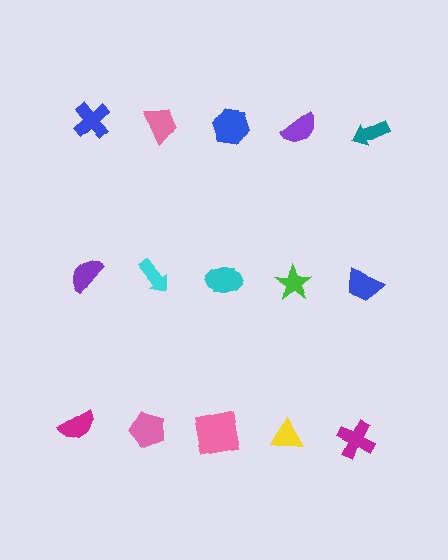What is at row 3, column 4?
A yellow triangle.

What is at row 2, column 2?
A cyan arrow.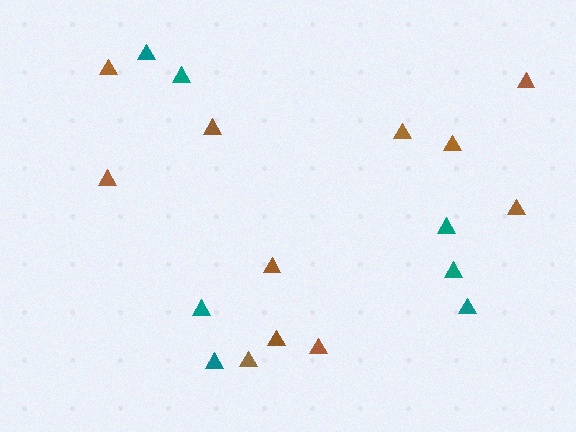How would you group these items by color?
There are 2 groups: one group of teal triangles (7) and one group of brown triangles (11).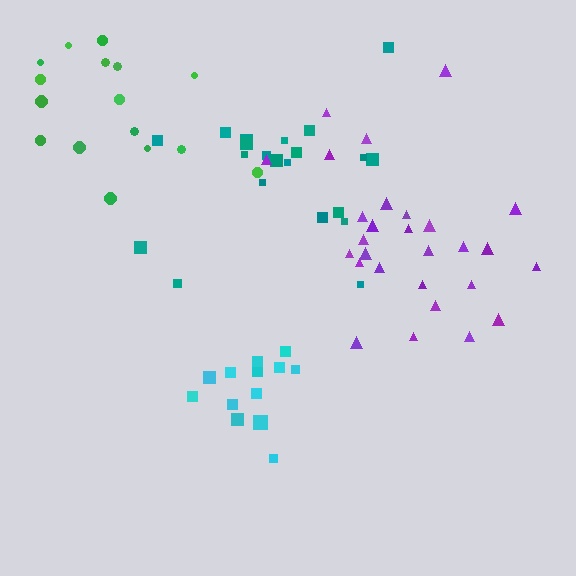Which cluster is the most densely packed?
Cyan.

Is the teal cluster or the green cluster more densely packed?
Teal.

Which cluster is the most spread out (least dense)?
Purple.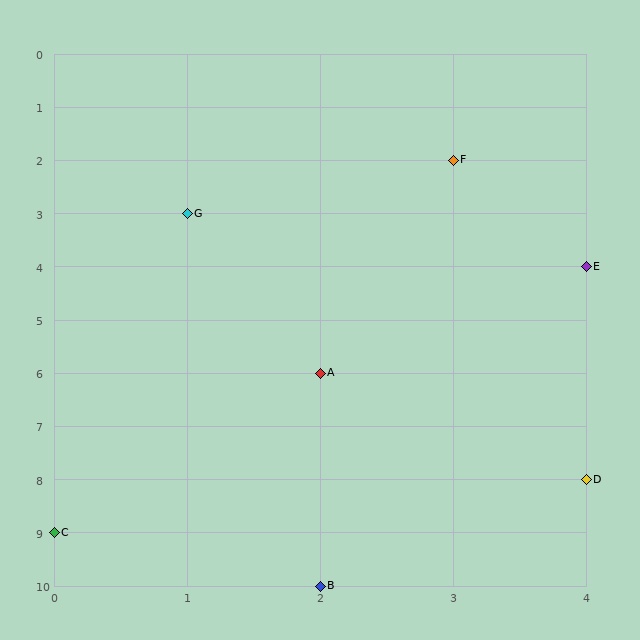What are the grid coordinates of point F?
Point F is at grid coordinates (3, 2).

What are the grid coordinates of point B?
Point B is at grid coordinates (2, 10).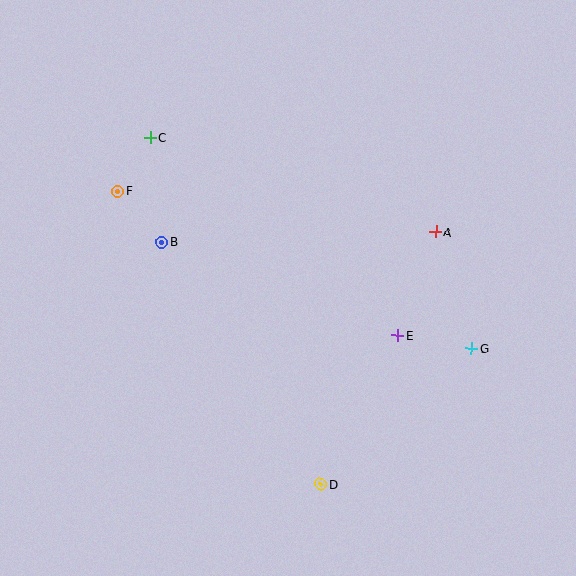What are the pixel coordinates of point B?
Point B is at (161, 242).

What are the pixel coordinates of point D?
Point D is at (321, 484).